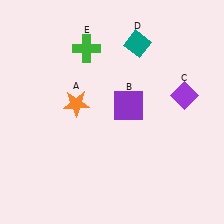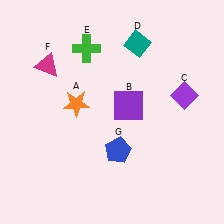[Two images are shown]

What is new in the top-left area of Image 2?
A magenta triangle (F) was added in the top-left area of Image 2.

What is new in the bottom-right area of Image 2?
A blue pentagon (G) was added in the bottom-right area of Image 2.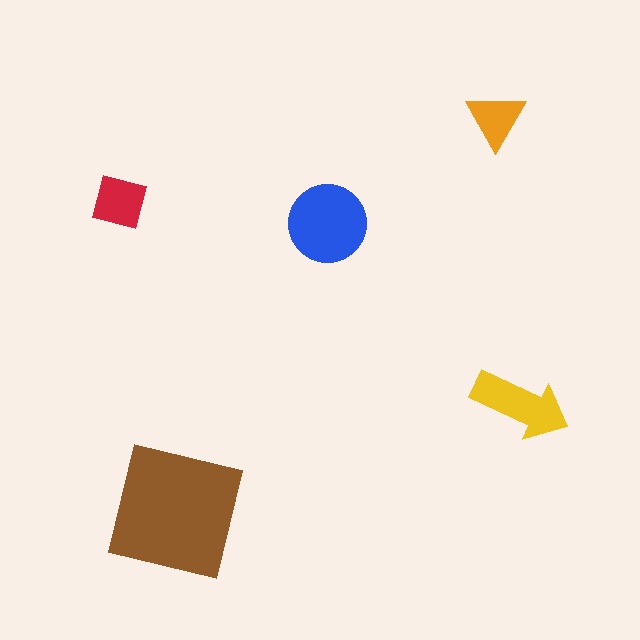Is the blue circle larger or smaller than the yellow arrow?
Larger.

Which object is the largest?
The brown square.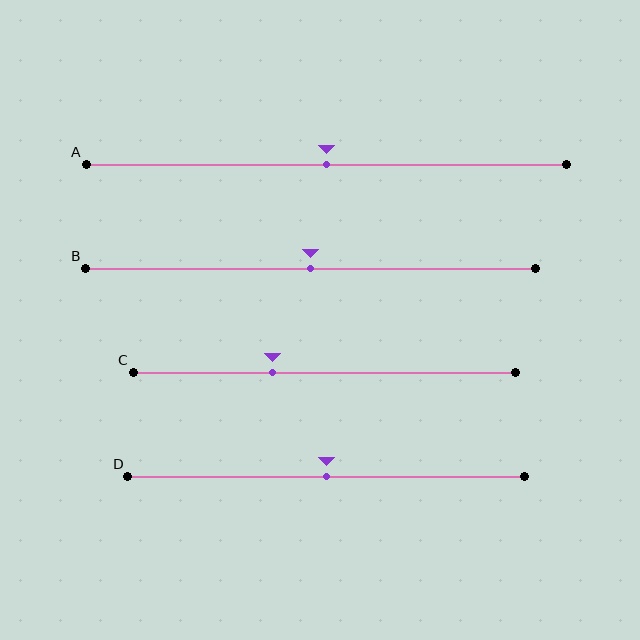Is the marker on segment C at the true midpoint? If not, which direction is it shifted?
No, the marker on segment C is shifted to the left by about 14% of the segment length.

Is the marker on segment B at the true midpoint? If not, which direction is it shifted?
Yes, the marker on segment B is at the true midpoint.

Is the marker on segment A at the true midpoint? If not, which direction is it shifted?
Yes, the marker on segment A is at the true midpoint.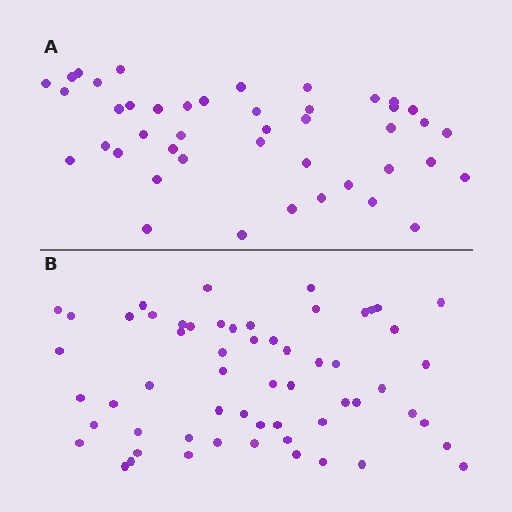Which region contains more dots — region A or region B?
Region B (the bottom region) has more dots.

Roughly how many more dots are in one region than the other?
Region B has approximately 15 more dots than region A.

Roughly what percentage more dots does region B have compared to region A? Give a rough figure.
About 35% more.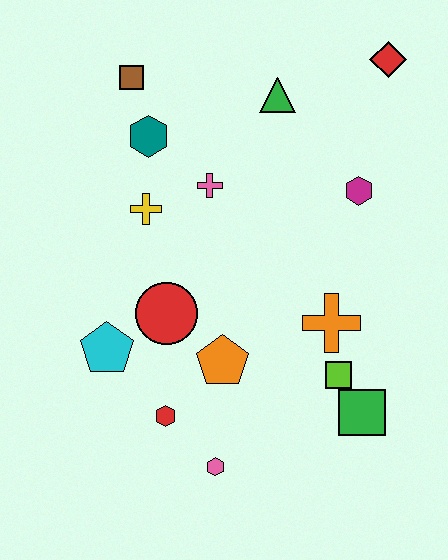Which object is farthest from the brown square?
The green square is farthest from the brown square.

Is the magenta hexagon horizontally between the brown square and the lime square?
No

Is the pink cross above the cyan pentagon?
Yes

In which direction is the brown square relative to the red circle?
The brown square is above the red circle.